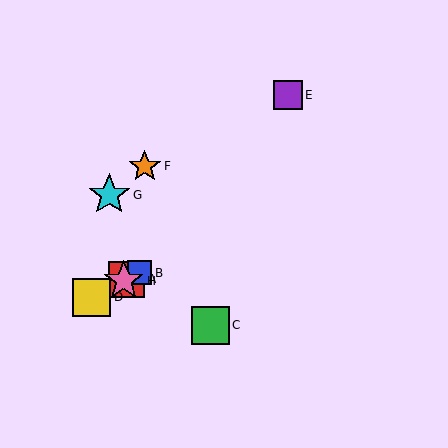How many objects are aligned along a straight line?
4 objects (A, B, D, H) are aligned along a straight line.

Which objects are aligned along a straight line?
Objects A, B, D, H are aligned along a straight line.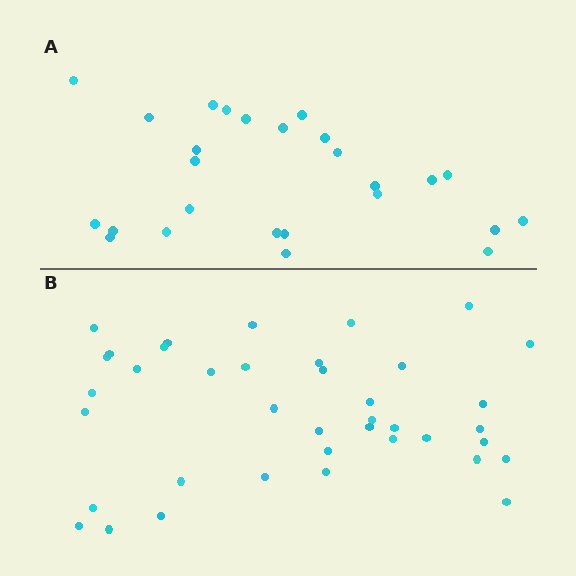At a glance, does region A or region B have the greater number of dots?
Region B (the bottom region) has more dots.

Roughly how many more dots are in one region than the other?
Region B has approximately 15 more dots than region A.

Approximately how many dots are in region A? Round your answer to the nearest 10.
About 30 dots. (The exact count is 26, which rounds to 30.)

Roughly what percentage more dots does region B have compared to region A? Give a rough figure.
About 50% more.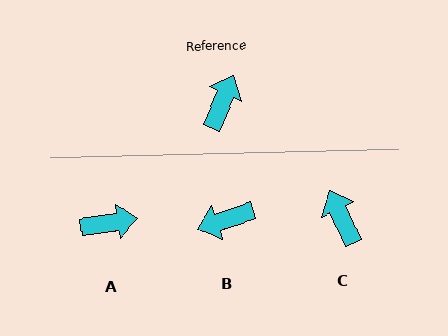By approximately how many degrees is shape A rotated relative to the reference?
Approximately 58 degrees clockwise.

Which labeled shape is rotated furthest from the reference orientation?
B, about 132 degrees away.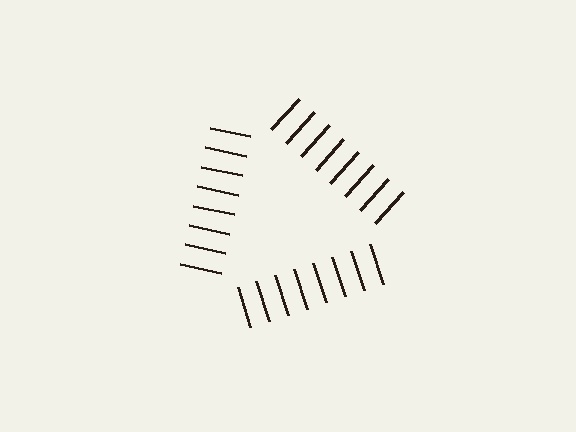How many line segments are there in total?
24 — 8 along each of the 3 edges.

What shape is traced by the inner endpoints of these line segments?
An illusory triangle — the line segments terminate on its edges but no continuous stroke is drawn.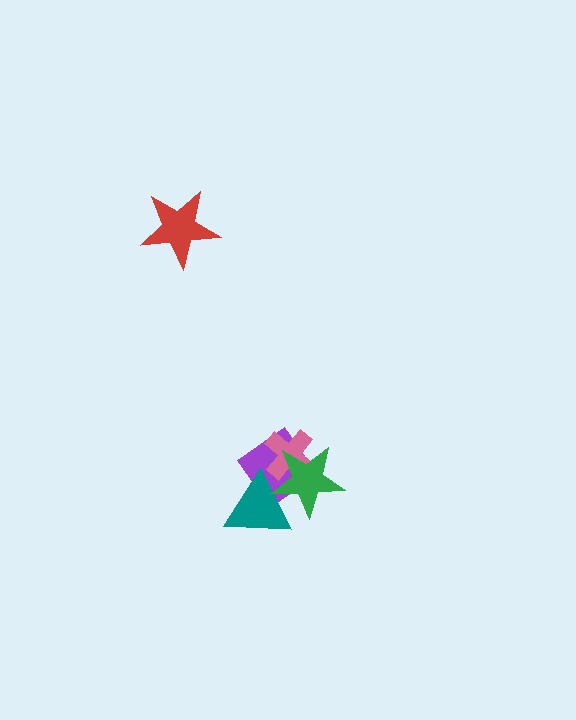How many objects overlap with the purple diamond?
3 objects overlap with the purple diamond.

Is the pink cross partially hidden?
Yes, it is partially covered by another shape.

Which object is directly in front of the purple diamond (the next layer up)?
The pink cross is directly in front of the purple diamond.